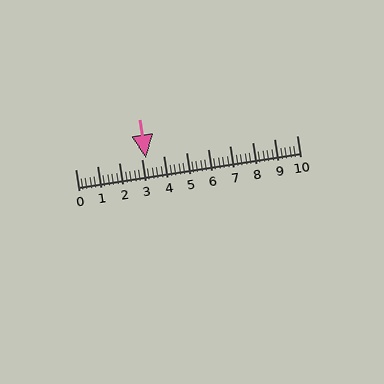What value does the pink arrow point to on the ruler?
The pink arrow points to approximately 3.2.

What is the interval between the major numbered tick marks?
The major tick marks are spaced 1 units apart.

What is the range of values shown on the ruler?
The ruler shows values from 0 to 10.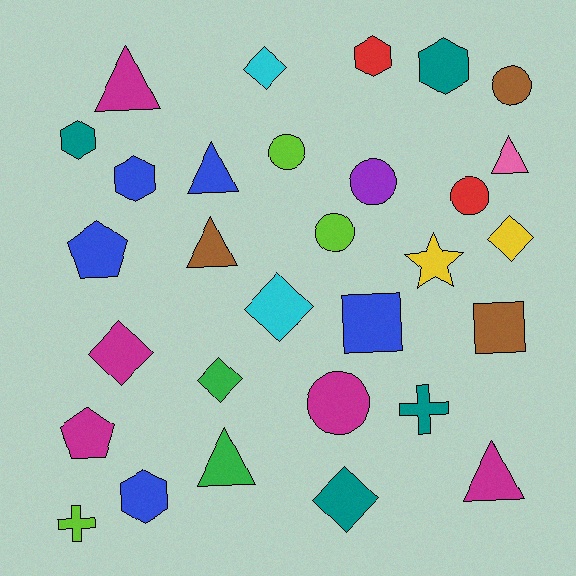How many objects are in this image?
There are 30 objects.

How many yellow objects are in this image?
There are 2 yellow objects.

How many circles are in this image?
There are 6 circles.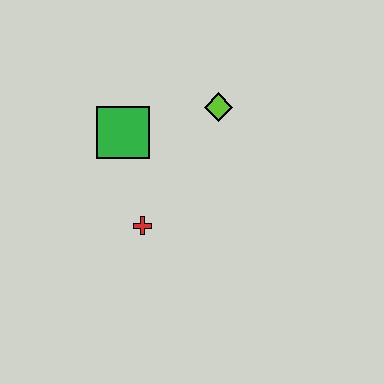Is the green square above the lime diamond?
No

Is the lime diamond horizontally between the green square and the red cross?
No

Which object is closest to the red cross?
The green square is closest to the red cross.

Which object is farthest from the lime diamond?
The red cross is farthest from the lime diamond.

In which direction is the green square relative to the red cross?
The green square is above the red cross.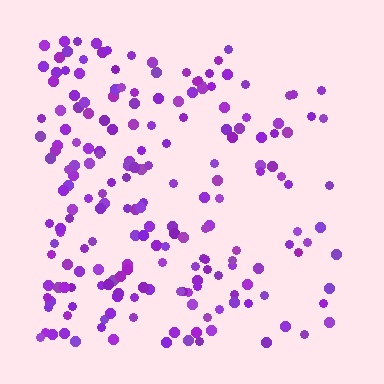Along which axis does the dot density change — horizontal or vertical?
Horizontal.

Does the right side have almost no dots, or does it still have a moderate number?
Still a moderate number, just noticeably fewer than the left.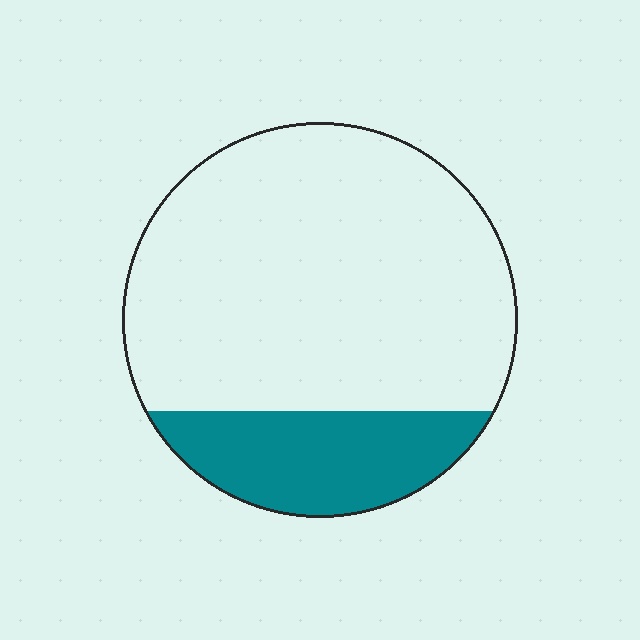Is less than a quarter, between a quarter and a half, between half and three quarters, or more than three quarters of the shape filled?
Less than a quarter.